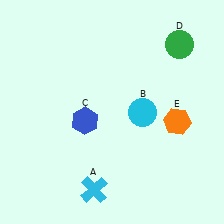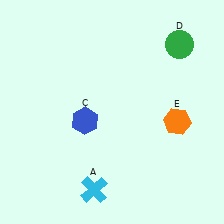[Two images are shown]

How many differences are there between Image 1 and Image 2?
There is 1 difference between the two images.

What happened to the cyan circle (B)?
The cyan circle (B) was removed in Image 2. It was in the bottom-right area of Image 1.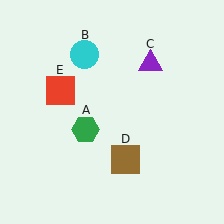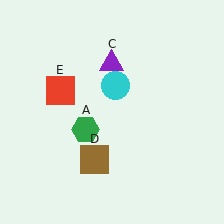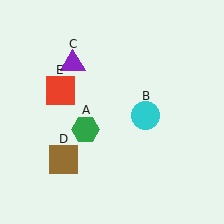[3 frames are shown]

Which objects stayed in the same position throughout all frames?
Green hexagon (object A) and red square (object E) remained stationary.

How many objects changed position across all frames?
3 objects changed position: cyan circle (object B), purple triangle (object C), brown square (object D).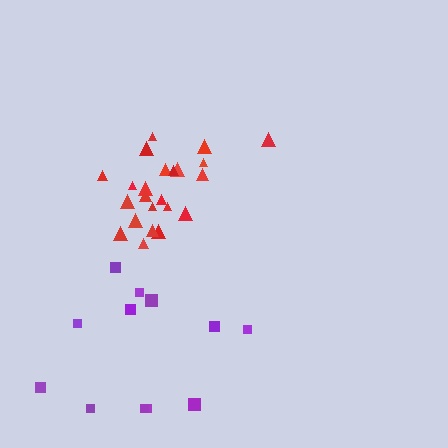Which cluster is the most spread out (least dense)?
Purple.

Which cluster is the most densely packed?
Red.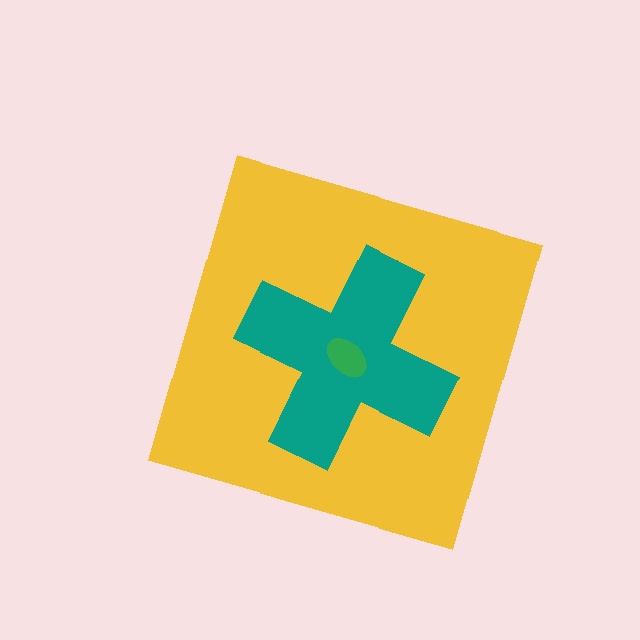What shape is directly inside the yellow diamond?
The teal cross.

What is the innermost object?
The green ellipse.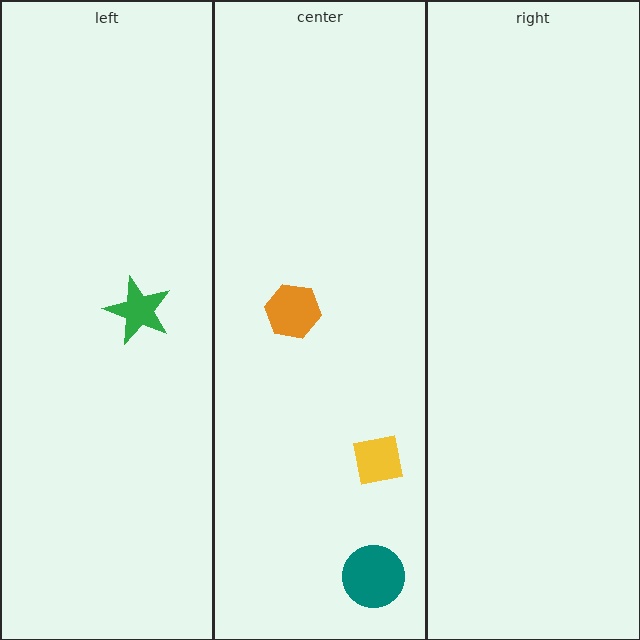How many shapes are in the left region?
1.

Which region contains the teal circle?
The center region.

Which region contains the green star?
The left region.